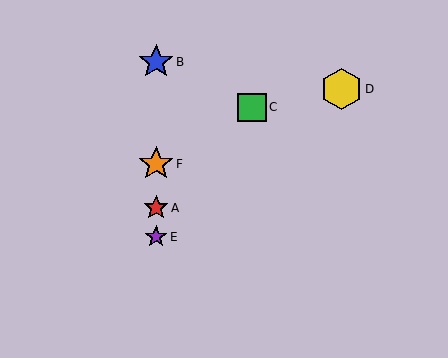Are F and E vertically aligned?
Yes, both are at x≈156.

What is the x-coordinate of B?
Object B is at x≈156.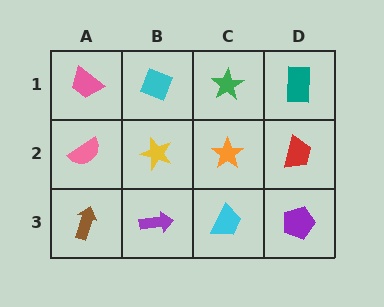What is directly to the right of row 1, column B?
A green star.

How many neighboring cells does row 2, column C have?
4.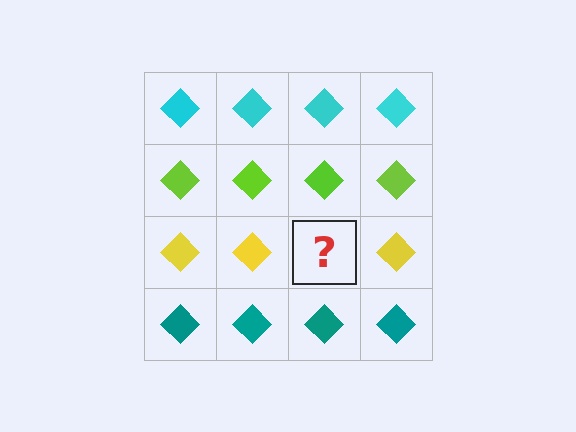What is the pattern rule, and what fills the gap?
The rule is that each row has a consistent color. The gap should be filled with a yellow diamond.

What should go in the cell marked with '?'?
The missing cell should contain a yellow diamond.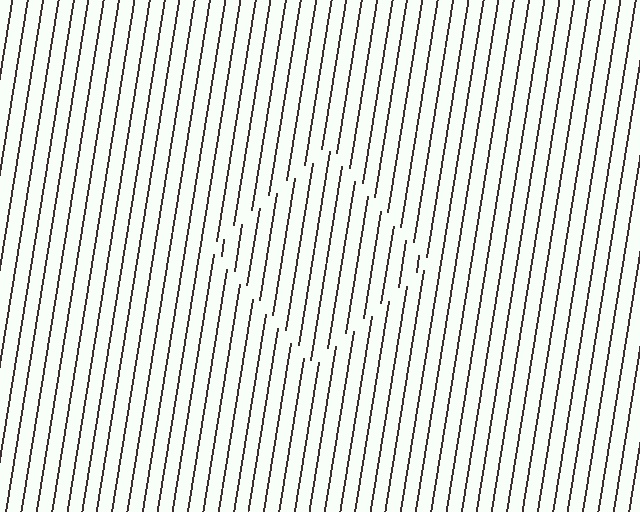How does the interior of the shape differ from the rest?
The interior of the shape contains the same grating, shifted by half a period — the contour is defined by the phase discontinuity where line-ends from the inner and outer gratings abut.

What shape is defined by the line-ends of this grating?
An illusory square. The interior of the shape contains the same grating, shifted by half a period — the contour is defined by the phase discontinuity where line-ends from the inner and outer gratings abut.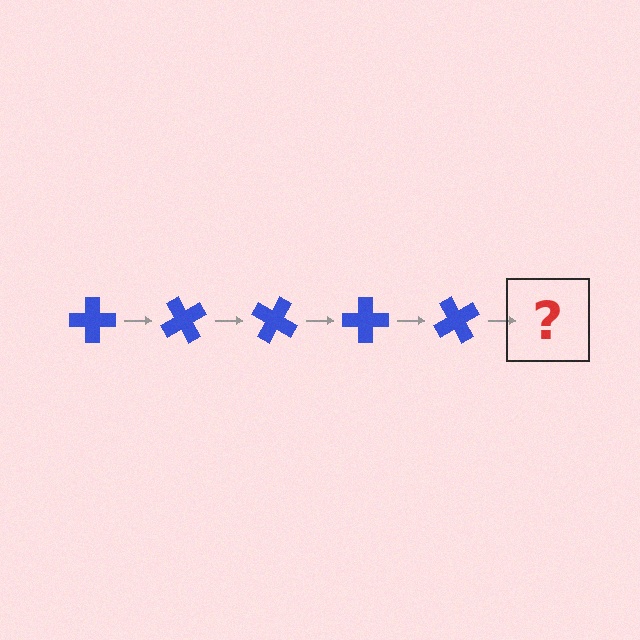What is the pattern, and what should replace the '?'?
The pattern is that the cross rotates 60 degrees each step. The '?' should be a blue cross rotated 300 degrees.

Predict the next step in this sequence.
The next step is a blue cross rotated 300 degrees.